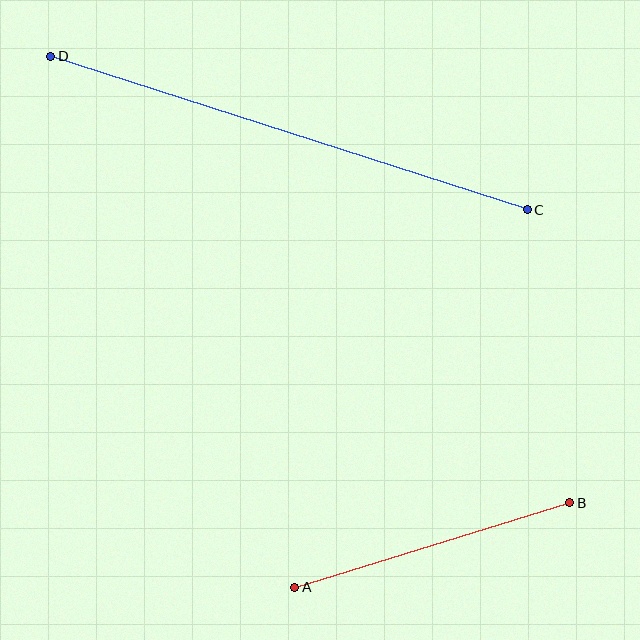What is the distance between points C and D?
The distance is approximately 500 pixels.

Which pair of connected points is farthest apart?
Points C and D are farthest apart.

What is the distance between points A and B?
The distance is approximately 288 pixels.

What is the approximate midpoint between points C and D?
The midpoint is at approximately (289, 133) pixels.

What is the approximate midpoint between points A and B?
The midpoint is at approximately (432, 545) pixels.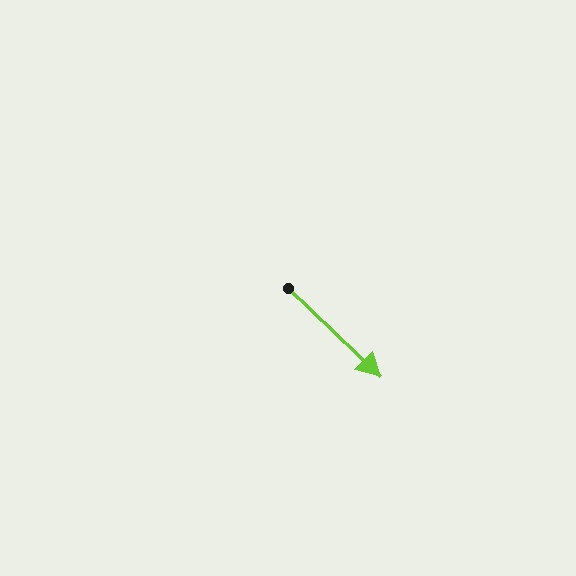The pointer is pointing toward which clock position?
Roughly 4 o'clock.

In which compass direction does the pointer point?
Southeast.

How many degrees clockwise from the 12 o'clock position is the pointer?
Approximately 134 degrees.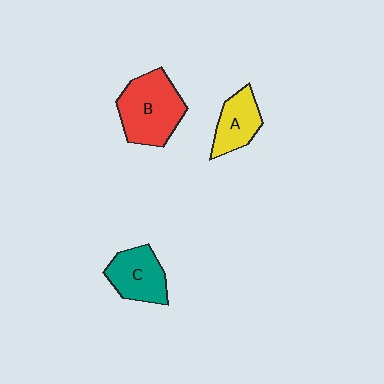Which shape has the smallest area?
Shape A (yellow).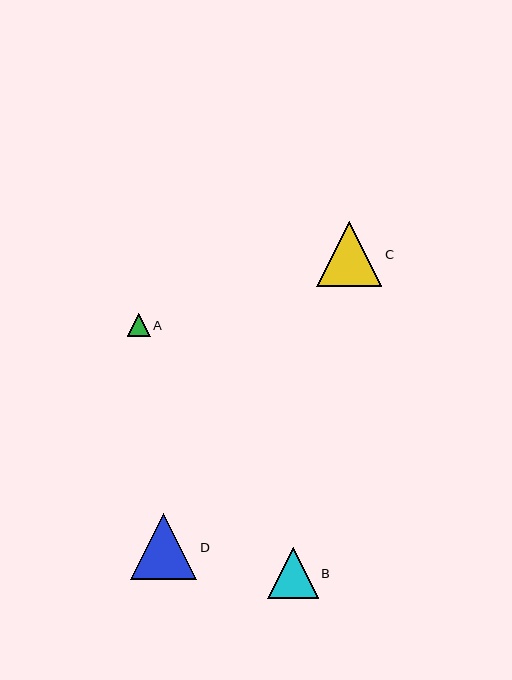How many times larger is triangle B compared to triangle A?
Triangle B is approximately 2.2 times the size of triangle A.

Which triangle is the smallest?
Triangle A is the smallest with a size of approximately 23 pixels.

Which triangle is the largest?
Triangle D is the largest with a size of approximately 66 pixels.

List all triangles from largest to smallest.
From largest to smallest: D, C, B, A.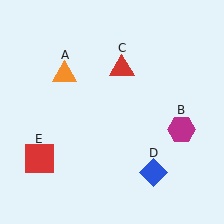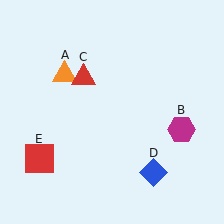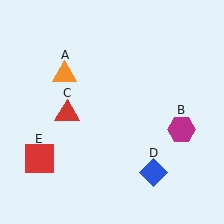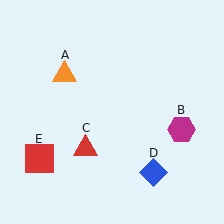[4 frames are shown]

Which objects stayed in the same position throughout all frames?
Orange triangle (object A) and magenta hexagon (object B) and blue diamond (object D) and red square (object E) remained stationary.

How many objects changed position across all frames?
1 object changed position: red triangle (object C).